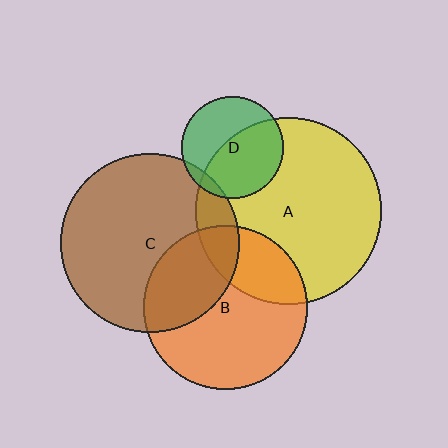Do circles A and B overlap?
Yes.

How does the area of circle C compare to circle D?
Approximately 3.1 times.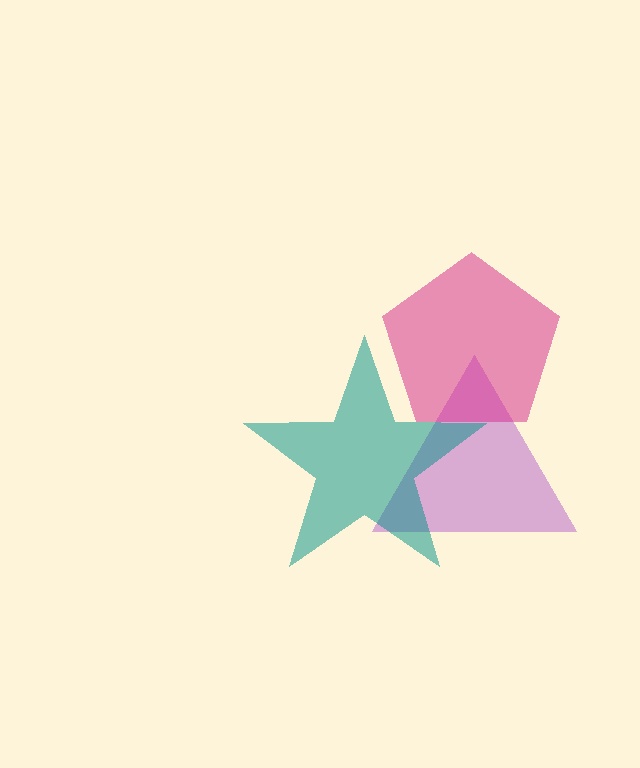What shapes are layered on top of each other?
The layered shapes are: a purple triangle, a magenta pentagon, a teal star.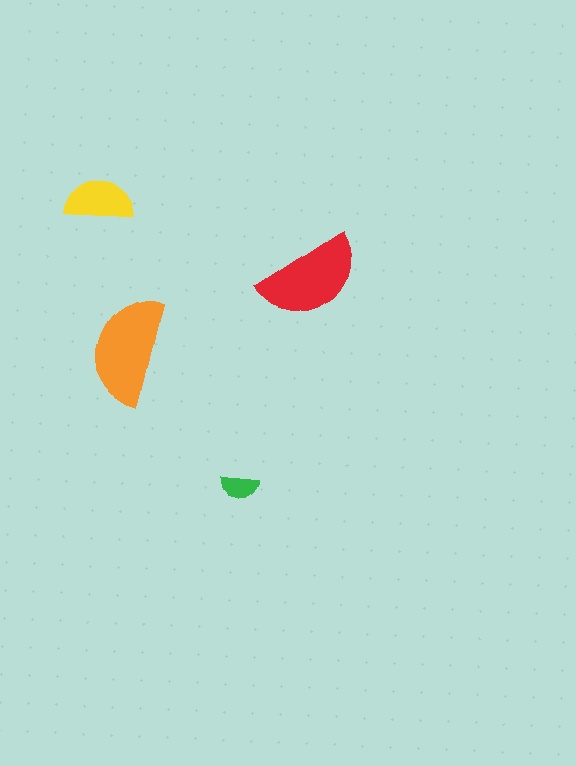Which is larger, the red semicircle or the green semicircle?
The red one.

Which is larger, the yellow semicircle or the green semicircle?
The yellow one.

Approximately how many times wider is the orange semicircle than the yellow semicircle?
About 1.5 times wider.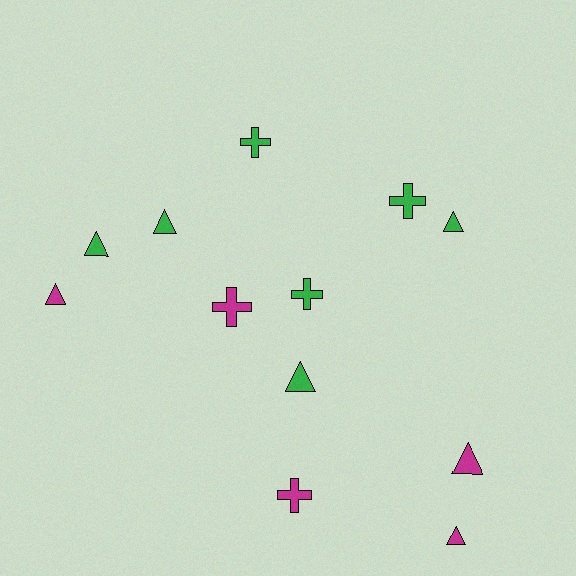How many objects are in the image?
There are 12 objects.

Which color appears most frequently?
Green, with 7 objects.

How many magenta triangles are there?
There are 3 magenta triangles.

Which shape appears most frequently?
Triangle, with 7 objects.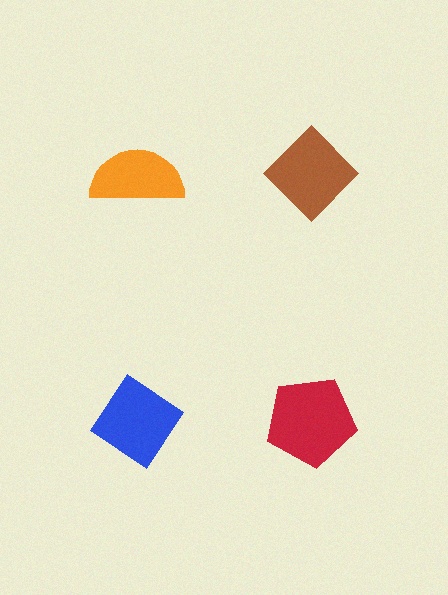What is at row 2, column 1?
A blue diamond.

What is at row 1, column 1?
An orange semicircle.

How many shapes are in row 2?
2 shapes.